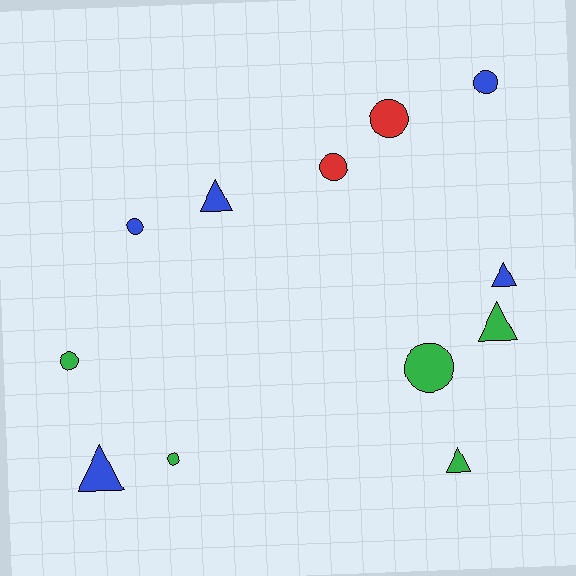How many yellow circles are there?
There are no yellow circles.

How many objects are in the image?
There are 12 objects.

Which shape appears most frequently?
Circle, with 7 objects.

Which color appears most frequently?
Blue, with 5 objects.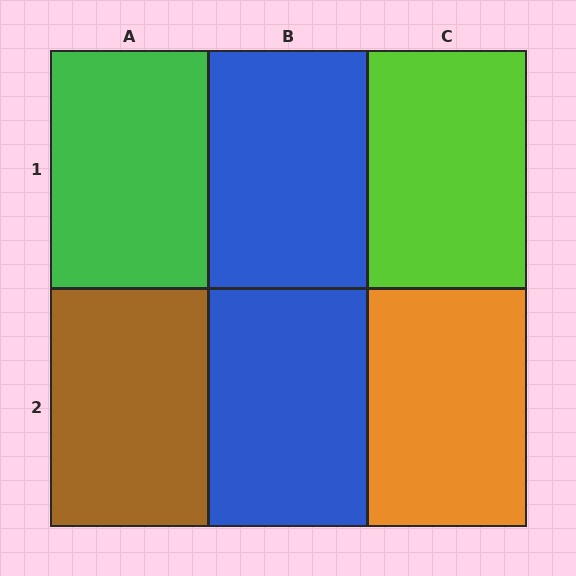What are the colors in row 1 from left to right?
Green, blue, lime.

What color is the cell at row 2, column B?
Blue.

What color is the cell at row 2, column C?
Orange.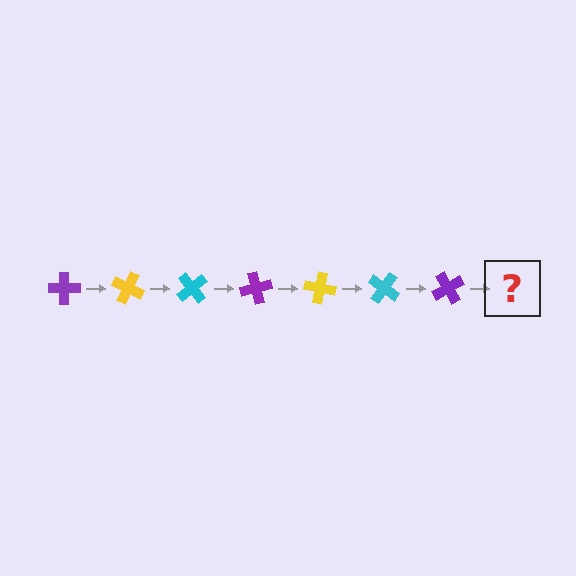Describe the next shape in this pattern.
It should be a yellow cross, rotated 175 degrees from the start.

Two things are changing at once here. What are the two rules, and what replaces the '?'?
The two rules are that it rotates 25 degrees each step and the color cycles through purple, yellow, and cyan. The '?' should be a yellow cross, rotated 175 degrees from the start.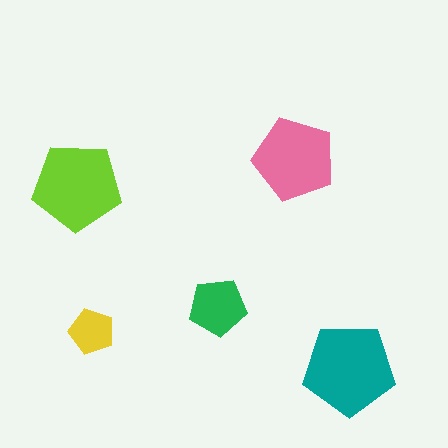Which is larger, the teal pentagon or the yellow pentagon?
The teal one.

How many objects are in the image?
There are 5 objects in the image.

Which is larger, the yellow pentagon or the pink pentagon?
The pink one.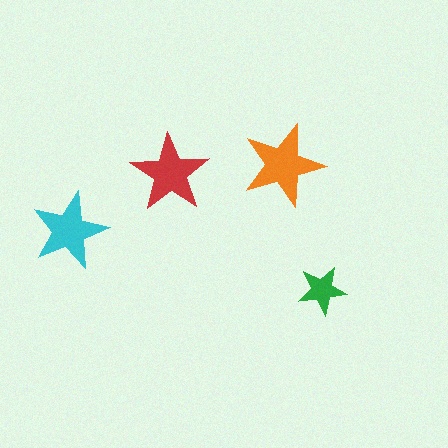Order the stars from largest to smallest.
the orange one, the red one, the cyan one, the green one.